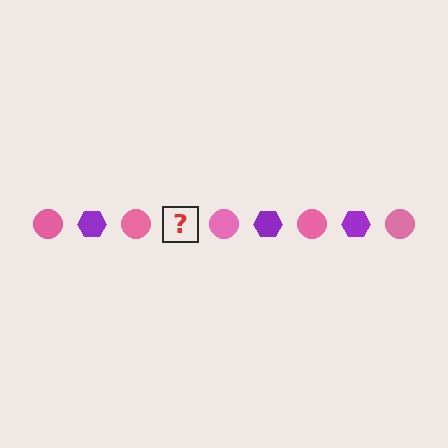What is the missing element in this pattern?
The missing element is a purple hexagon.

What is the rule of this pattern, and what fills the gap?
The rule is that the pattern alternates between pink circle and purple hexagon. The gap should be filled with a purple hexagon.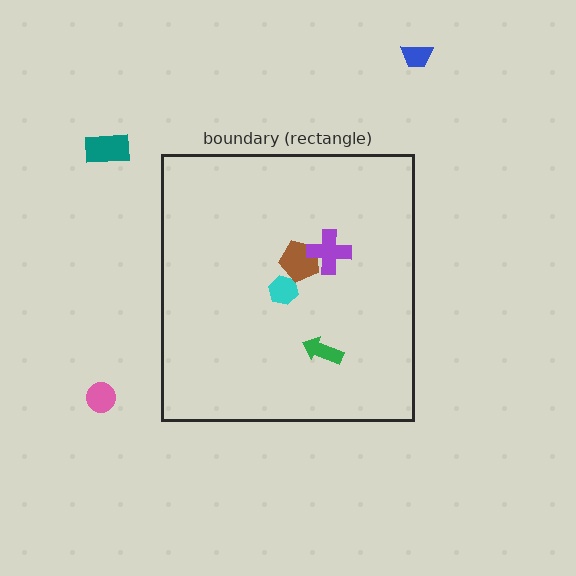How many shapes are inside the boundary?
4 inside, 3 outside.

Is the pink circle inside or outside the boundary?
Outside.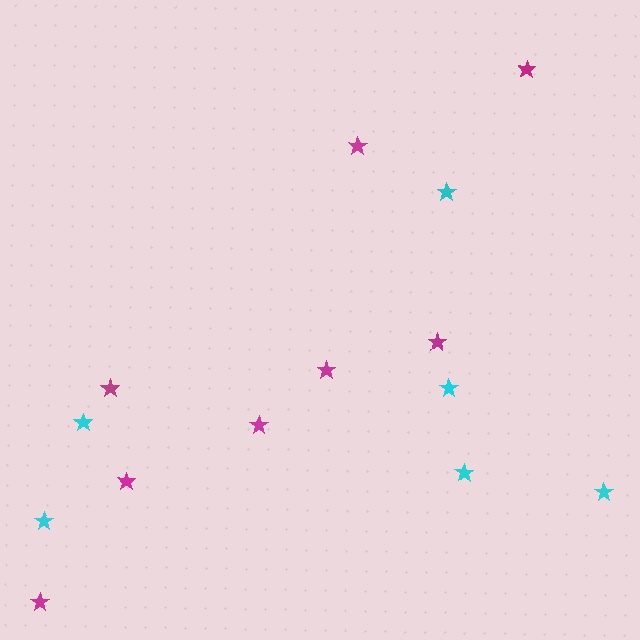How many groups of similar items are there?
There are 2 groups: one group of cyan stars (6) and one group of magenta stars (8).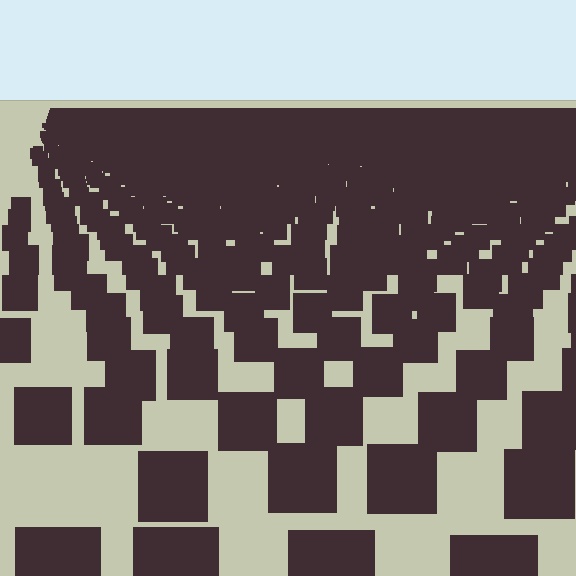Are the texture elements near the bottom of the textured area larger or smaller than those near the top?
Larger. Near the bottom, elements are closer to the viewer and appear at a bigger on-screen size.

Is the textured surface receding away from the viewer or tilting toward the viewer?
The surface is receding away from the viewer. Texture elements get smaller and denser toward the top.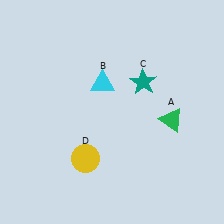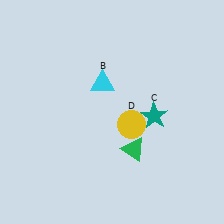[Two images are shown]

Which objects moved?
The objects that moved are: the green triangle (A), the teal star (C), the yellow circle (D).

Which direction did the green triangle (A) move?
The green triangle (A) moved left.